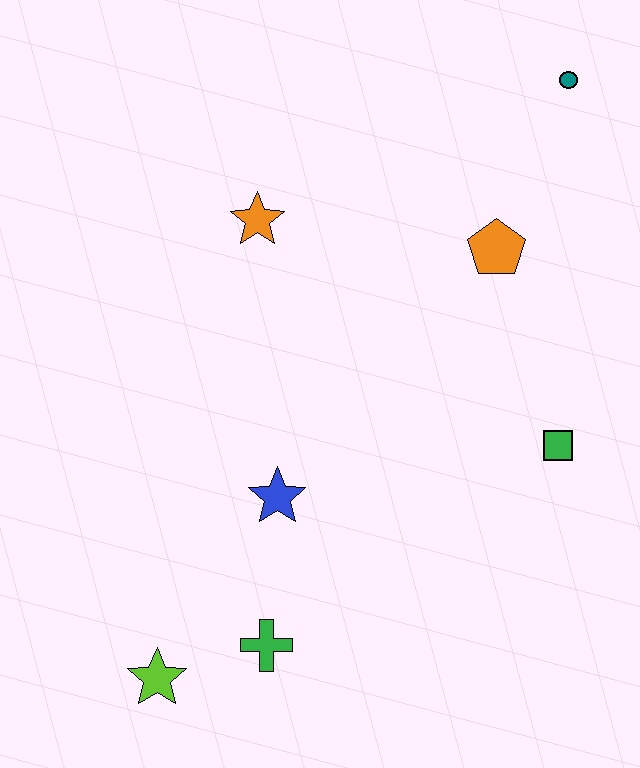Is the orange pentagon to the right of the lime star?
Yes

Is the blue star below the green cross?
No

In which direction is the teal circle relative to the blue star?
The teal circle is above the blue star.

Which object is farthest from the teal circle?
The lime star is farthest from the teal circle.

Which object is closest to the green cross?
The lime star is closest to the green cross.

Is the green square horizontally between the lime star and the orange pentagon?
No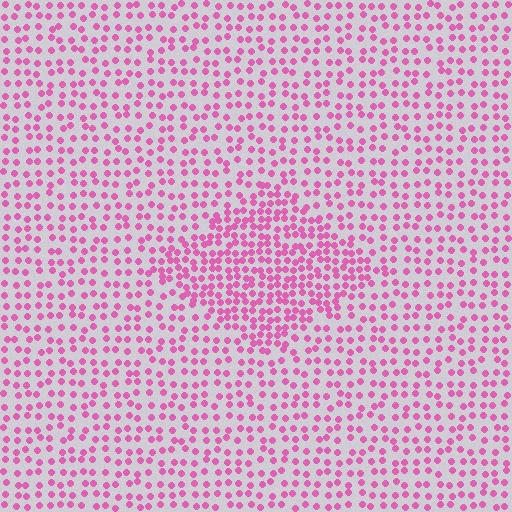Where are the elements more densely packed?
The elements are more densely packed inside the diamond boundary.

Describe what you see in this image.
The image contains small pink elements arranged at two different densities. A diamond-shaped region is visible where the elements are more densely packed than the surrounding area.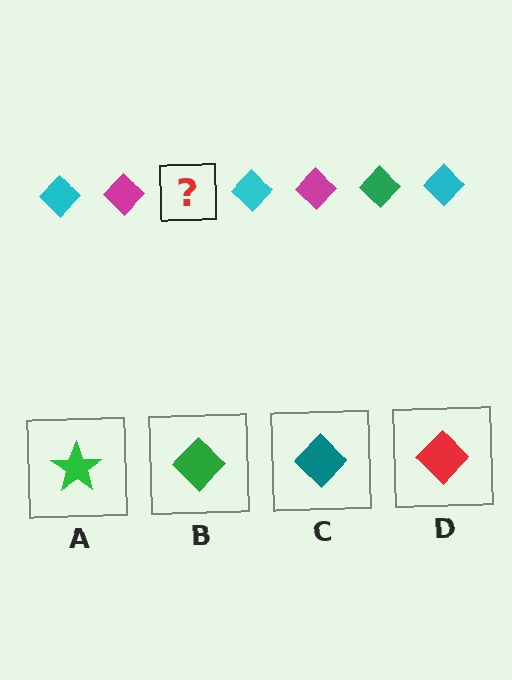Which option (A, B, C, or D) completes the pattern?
B.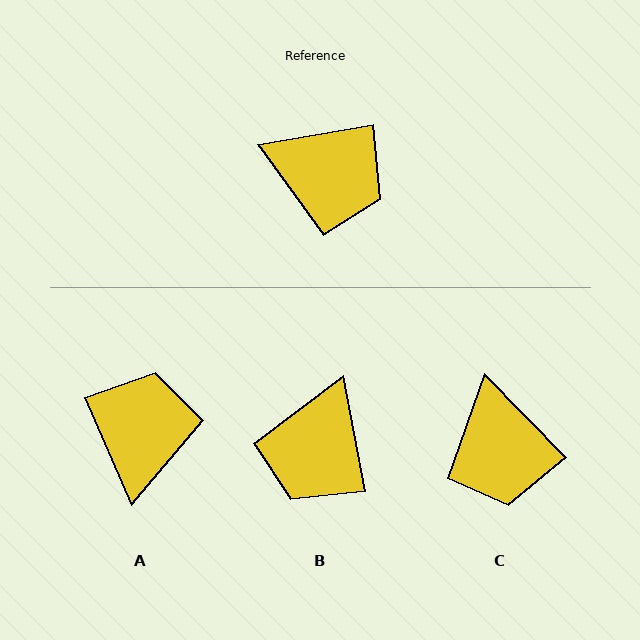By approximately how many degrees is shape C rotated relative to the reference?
Approximately 55 degrees clockwise.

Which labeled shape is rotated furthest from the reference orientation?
A, about 104 degrees away.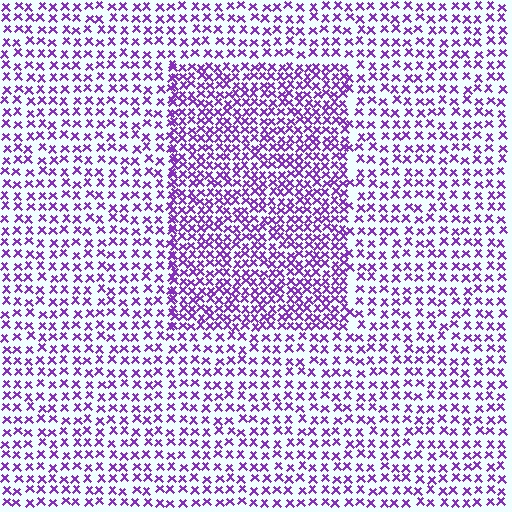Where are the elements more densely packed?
The elements are more densely packed inside the rectangle boundary.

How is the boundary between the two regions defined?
The boundary is defined by a change in element density (approximately 1.7x ratio). All elements are the same color, size, and shape.